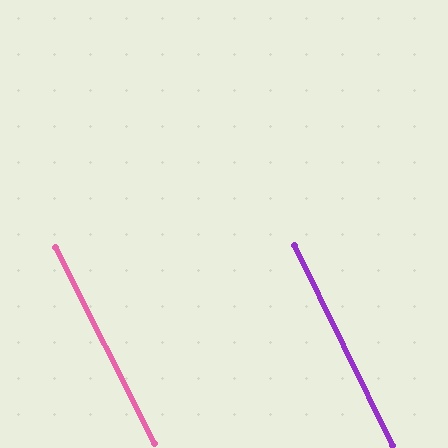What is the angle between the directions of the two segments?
Approximately 1 degree.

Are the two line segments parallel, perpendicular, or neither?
Parallel — their directions differ by only 0.5°.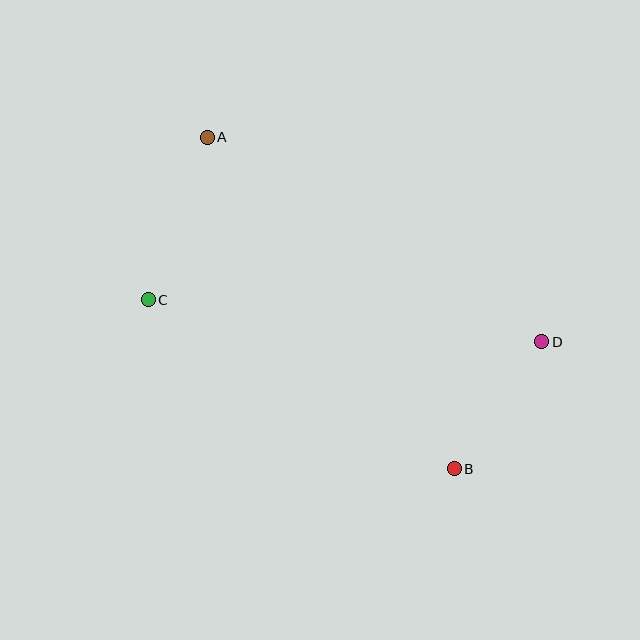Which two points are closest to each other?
Points B and D are closest to each other.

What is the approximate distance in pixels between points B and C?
The distance between B and C is approximately 350 pixels.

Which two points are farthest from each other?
Points A and B are farthest from each other.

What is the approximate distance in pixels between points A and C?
The distance between A and C is approximately 173 pixels.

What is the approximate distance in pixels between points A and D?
The distance between A and D is approximately 392 pixels.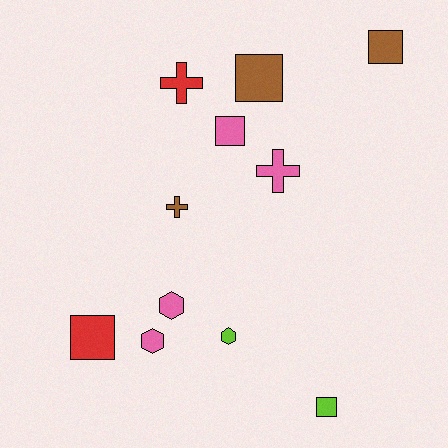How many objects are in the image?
There are 11 objects.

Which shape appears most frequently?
Square, with 5 objects.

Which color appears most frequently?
Pink, with 4 objects.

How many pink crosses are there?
There is 1 pink cross.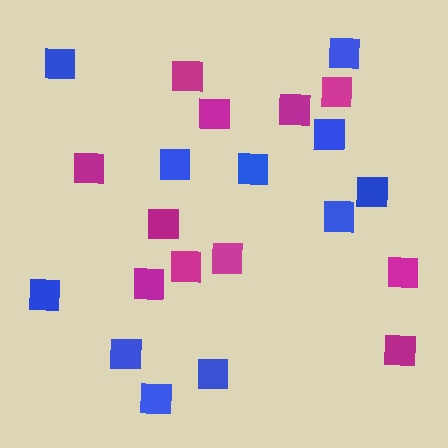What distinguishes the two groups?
There are 2 groups: one group of blue squares (11) and one group of magenta squares (11).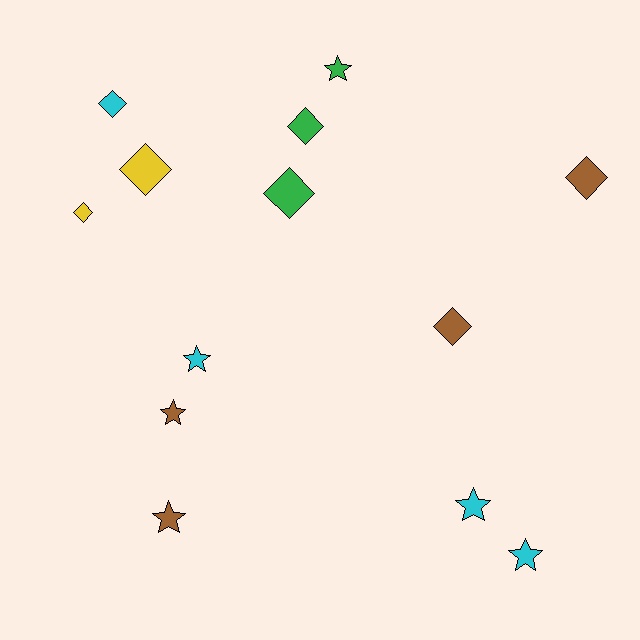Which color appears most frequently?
Cyan, with 4 objects.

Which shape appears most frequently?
Diamond, with 7 objects.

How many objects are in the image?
There are 13 objects.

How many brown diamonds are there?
There are 2 brown diamonds.